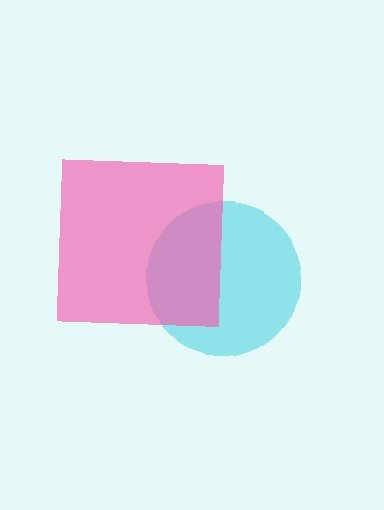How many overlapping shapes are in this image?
There are 2 overlapping shapes in the image.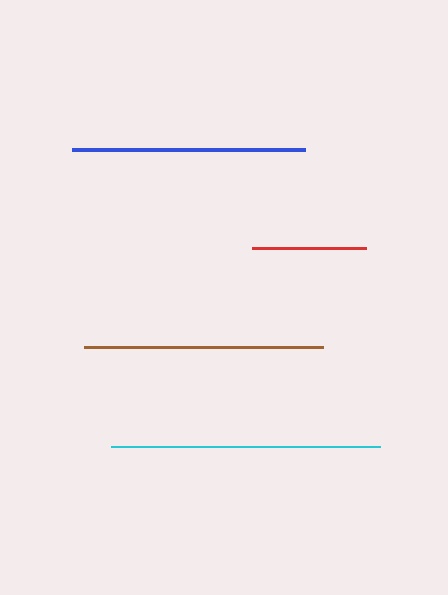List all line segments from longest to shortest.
From longest to shortest: cyan, brown, blue, red.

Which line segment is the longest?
The cyan line is the longest at approximately 269 pixels.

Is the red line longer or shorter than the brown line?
The brown line is longer than the red line.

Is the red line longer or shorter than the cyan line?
The cyan line is longer than the red line.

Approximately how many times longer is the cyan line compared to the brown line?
The cyan line is approximately 1.1 times the length of the brown line.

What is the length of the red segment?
The red segment is approximately 114 pixels long.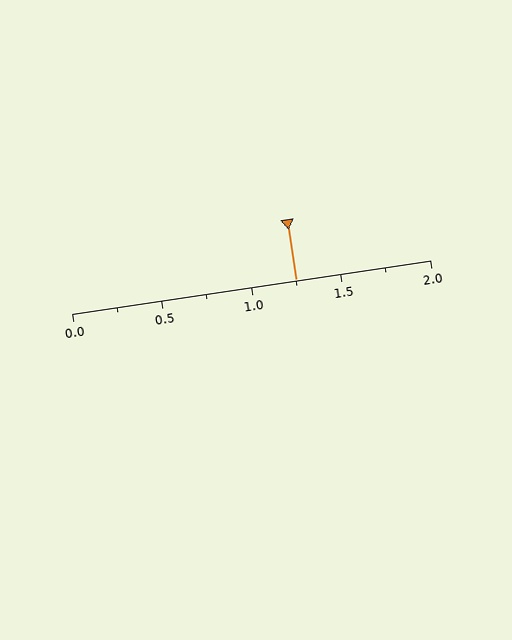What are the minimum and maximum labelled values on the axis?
The axis runs from 0.0 to 2.0.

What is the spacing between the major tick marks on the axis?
The major ticks are spaced 0.5 apart.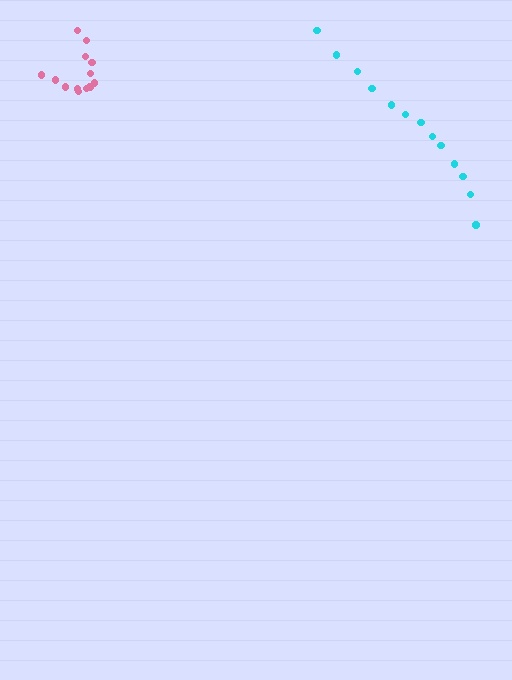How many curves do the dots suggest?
There are 2 distinct paths.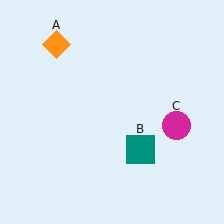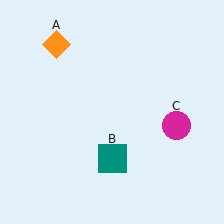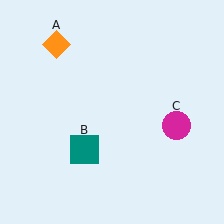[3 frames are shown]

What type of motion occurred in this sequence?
The teal square (object B) rotated clockwise around the center of the scene.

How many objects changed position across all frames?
1 object changed position: teal square (object B).